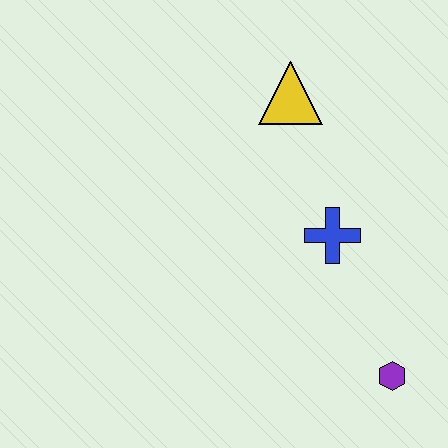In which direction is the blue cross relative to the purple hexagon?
The blue cross is above the purple hexagon.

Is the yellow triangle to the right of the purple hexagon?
No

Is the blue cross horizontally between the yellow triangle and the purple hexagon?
Yes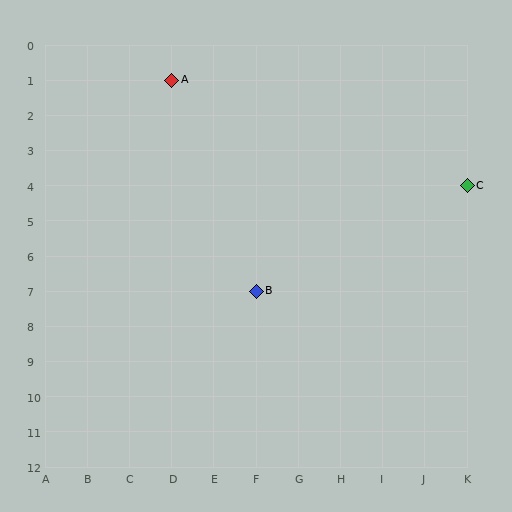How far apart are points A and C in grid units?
Points A and C are 7 columns and 3 rows apart (about 7.6 grid units diagonally).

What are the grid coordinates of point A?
Point A is at grid coordinates (D, 1).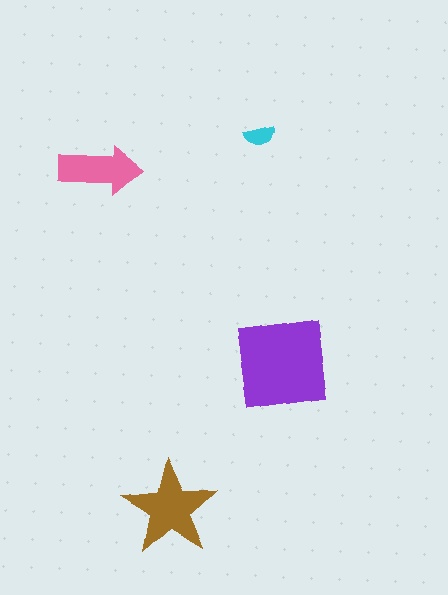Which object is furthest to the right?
The purple square is rightmost.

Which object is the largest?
The purple square.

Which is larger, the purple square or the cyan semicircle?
The purple square.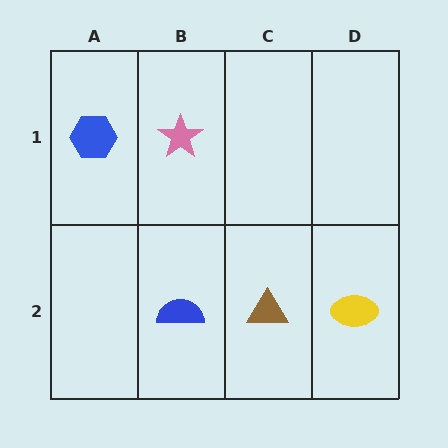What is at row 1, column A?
A blue hexagon.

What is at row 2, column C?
A brown triangle.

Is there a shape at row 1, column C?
No, that cell is empty.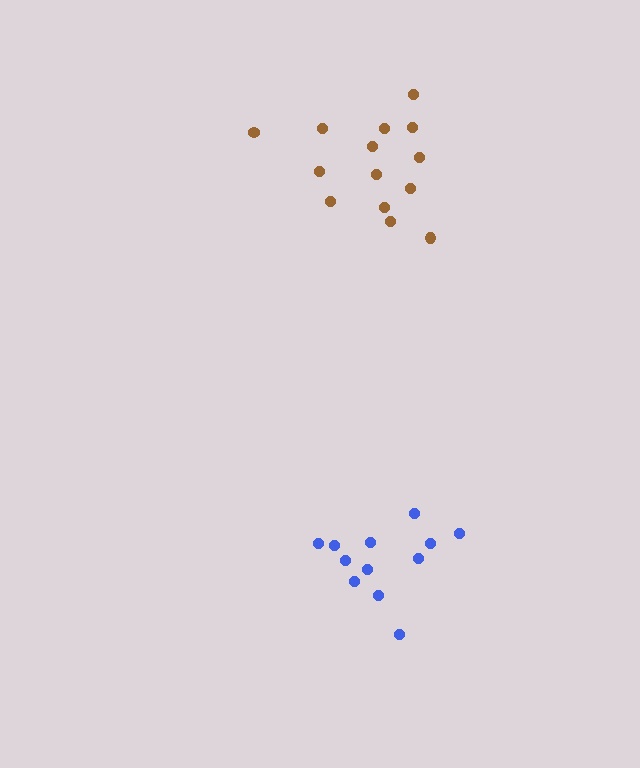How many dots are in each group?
Group 1: 12 dots, Group 2: 14 dots (26 total).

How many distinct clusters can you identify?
There are 2 distinct clusters.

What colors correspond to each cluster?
The clusters are colored: blue, brown.